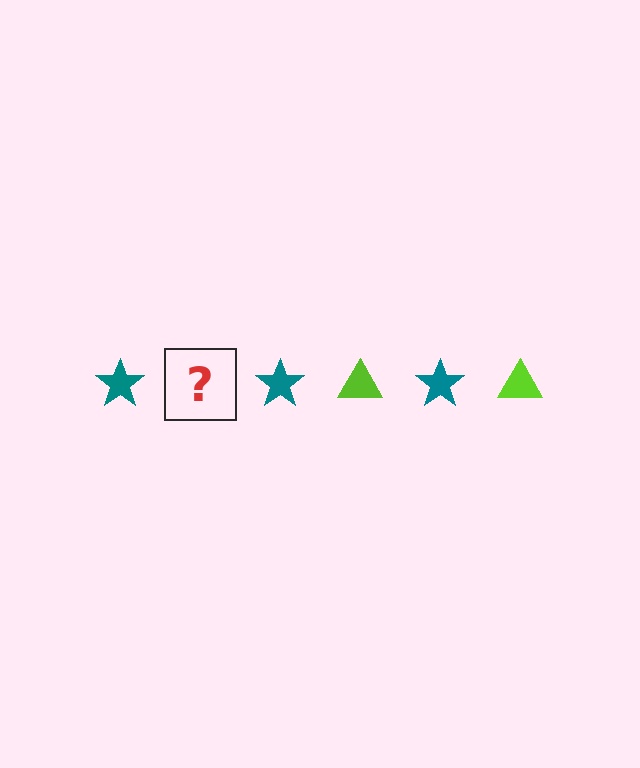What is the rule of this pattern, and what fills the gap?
The rule is that the pattern alternates between teal star and lime triangle. The gap should be filled with a lime triangle.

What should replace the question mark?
The question mark should be replaced with a lime triangle.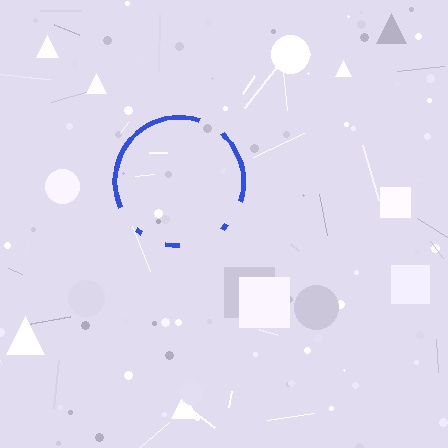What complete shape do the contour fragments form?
The contour fragments form a circle.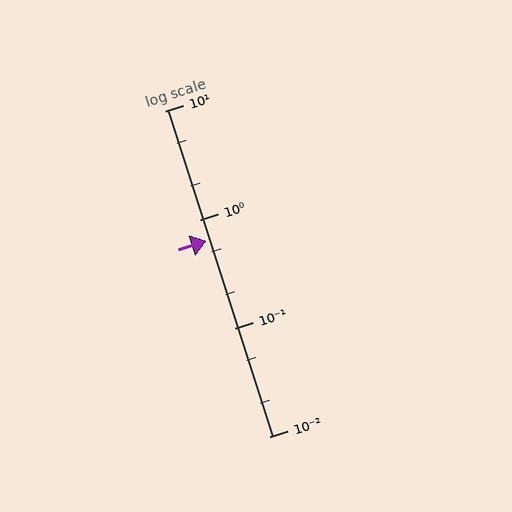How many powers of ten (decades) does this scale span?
The scale spans 3 decades, from 0.01 to 10.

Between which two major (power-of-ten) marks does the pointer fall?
The pointer is between 0.1 and 1.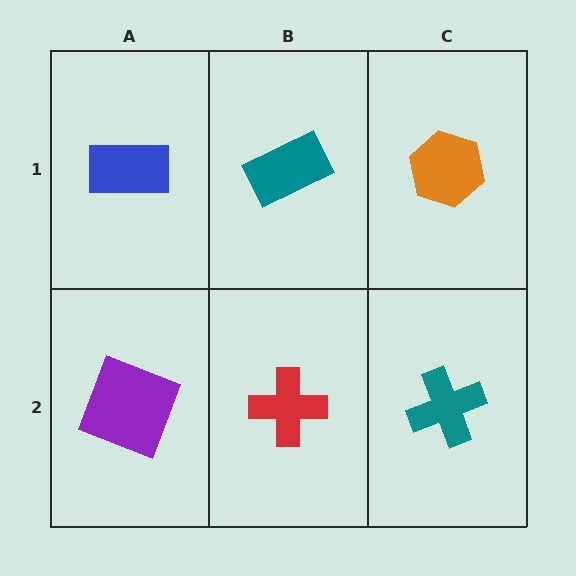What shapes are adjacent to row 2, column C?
An orange hexagon (row 1, column C), a red cross (row 2, column B).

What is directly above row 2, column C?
An orange hexagon.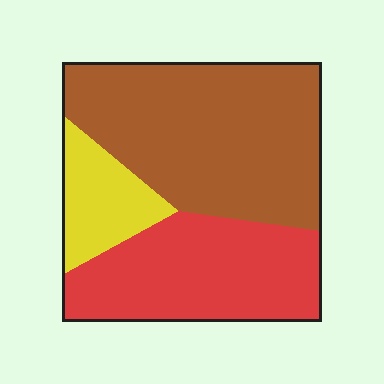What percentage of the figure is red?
Red takes up about one third (1/3) of the figure.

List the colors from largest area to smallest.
From largest to smallest: brown, red, yellow.